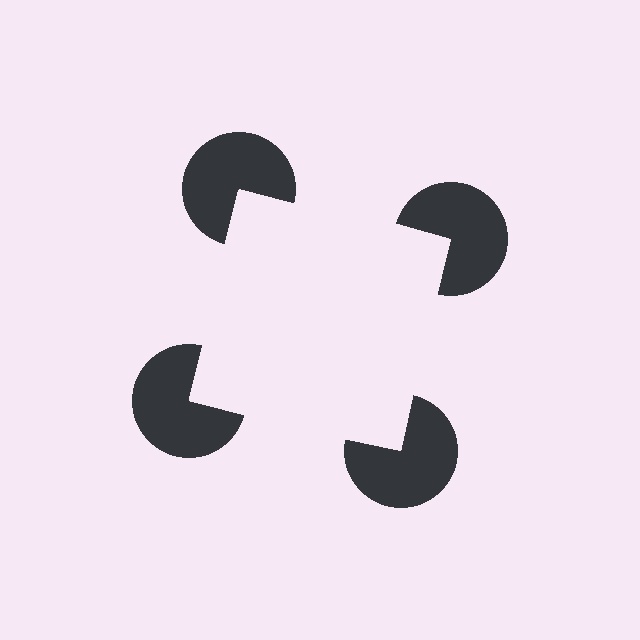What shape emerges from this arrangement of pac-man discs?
An illusory square — its edges are inferred from the aligned wedge cuts in the pac-man discs, not physically drawn.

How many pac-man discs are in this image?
There are 4 — one at each vertex of the illusory square.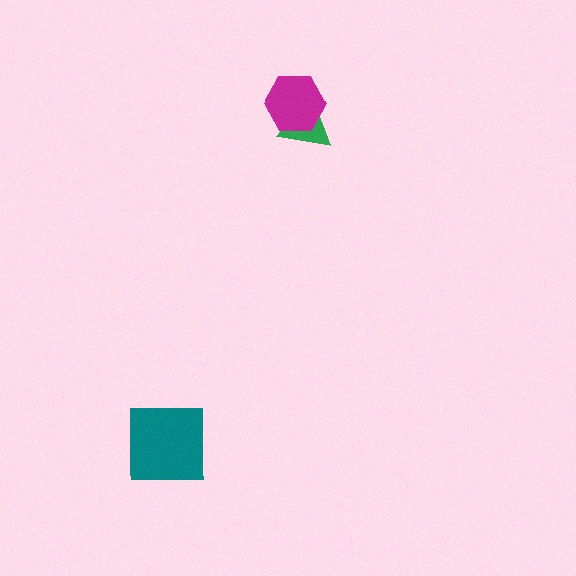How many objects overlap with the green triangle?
1 object overlaps with the green triangle.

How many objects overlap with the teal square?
0 objects overlap with the teal square.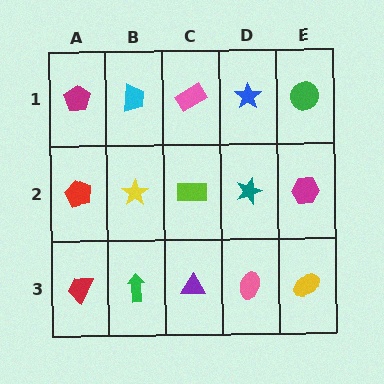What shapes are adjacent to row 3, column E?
A magenta hexagon (row 2, column E), a pink ellipse (row 3, column D).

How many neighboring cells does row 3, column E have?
2.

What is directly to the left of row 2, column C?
A yellow star.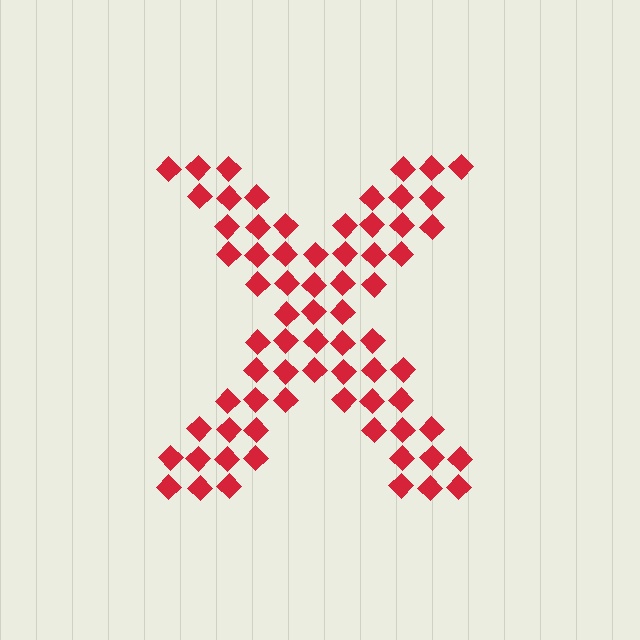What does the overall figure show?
The overall figure shows the letter X.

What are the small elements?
The small elements are diamonds.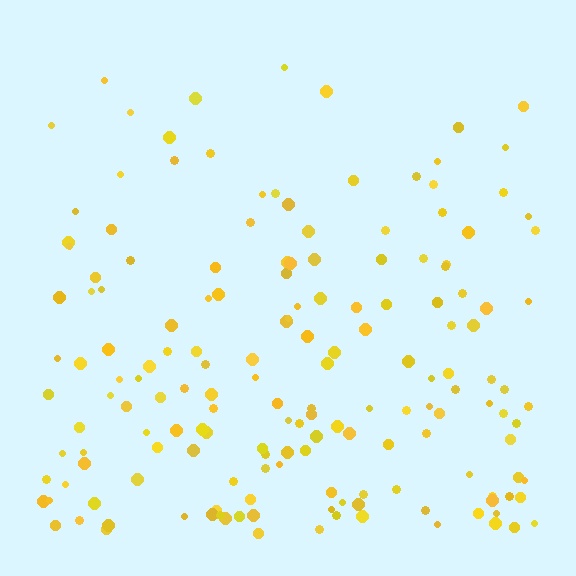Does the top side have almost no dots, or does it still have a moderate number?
Still a moderate number, just noticeably fewer than the bottom.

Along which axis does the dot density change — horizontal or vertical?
Vertical.